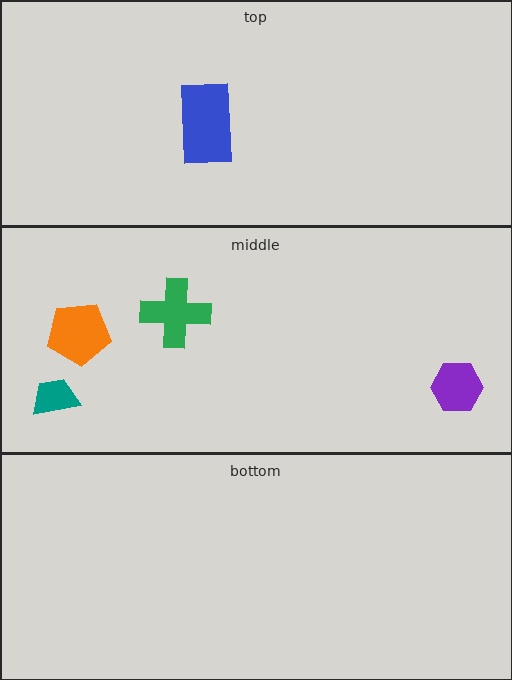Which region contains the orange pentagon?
The middle region.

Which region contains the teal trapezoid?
The middle region.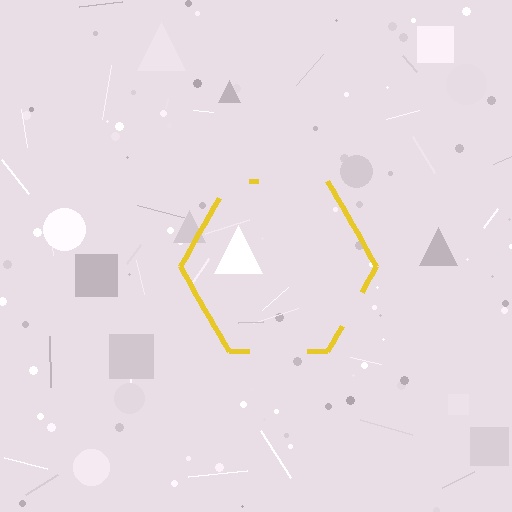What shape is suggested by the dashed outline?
The dashed outline suggests a hexagon.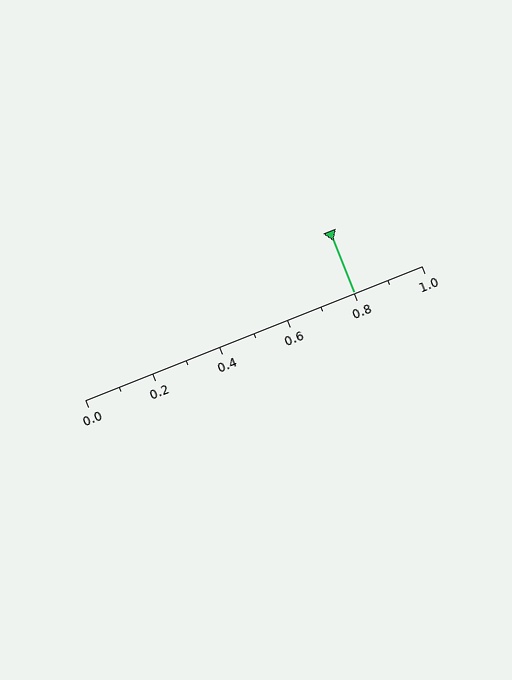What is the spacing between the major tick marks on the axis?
The major ticks are spaced 0.2 apart.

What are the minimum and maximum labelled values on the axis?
The axis runs from 0.0 to 1.0.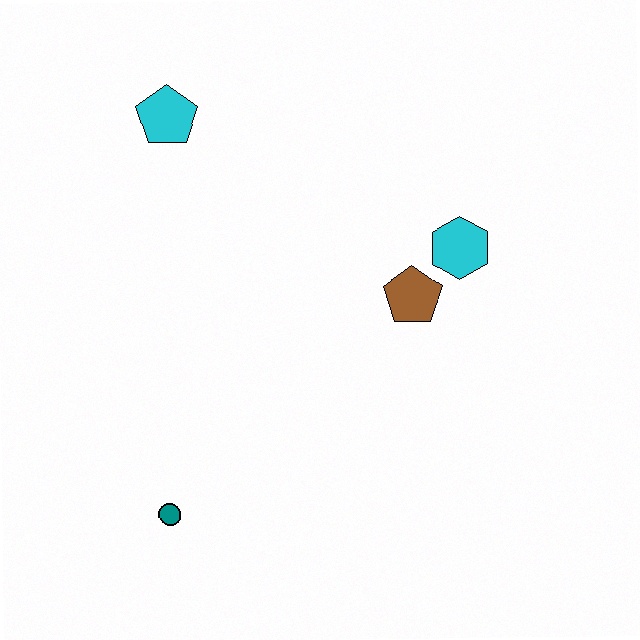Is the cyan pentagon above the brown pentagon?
Yes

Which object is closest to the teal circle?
The brown pentagon is closest to the teal circle.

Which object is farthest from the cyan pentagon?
The teal circle is farthest from the cyan pentagon.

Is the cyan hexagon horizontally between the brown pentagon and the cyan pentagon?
No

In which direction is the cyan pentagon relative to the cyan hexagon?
The cyan pentagon is to the left of the cyan hexagon.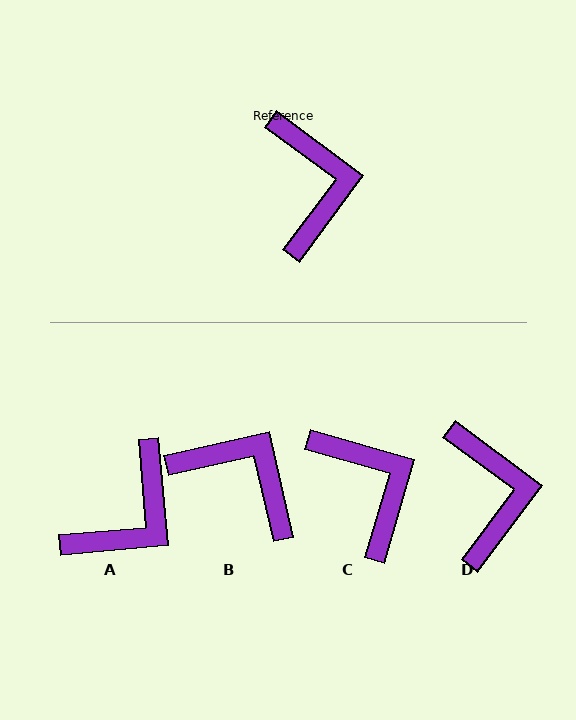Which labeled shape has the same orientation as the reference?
D.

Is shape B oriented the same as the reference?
No, it is off by about 49 degrees.